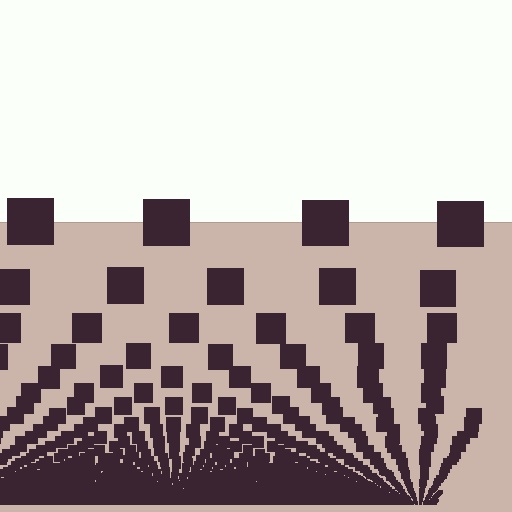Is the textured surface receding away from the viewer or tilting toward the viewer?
The surface appears to tilt toward the viewer. Texture elements get larger and sparser toward the top.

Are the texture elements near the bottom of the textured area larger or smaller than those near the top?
Smaller. The gradient is inverted — elements near the bottom are smaller and denser.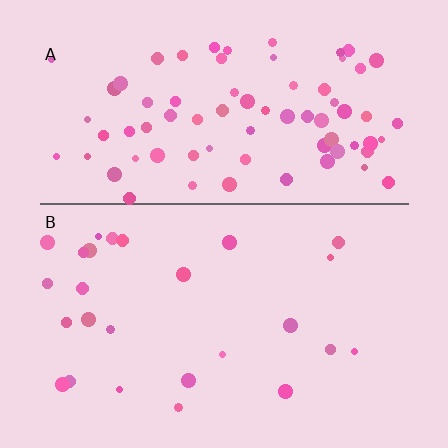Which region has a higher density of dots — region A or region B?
A (the top).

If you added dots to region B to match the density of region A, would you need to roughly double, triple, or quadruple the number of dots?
Approximately triple.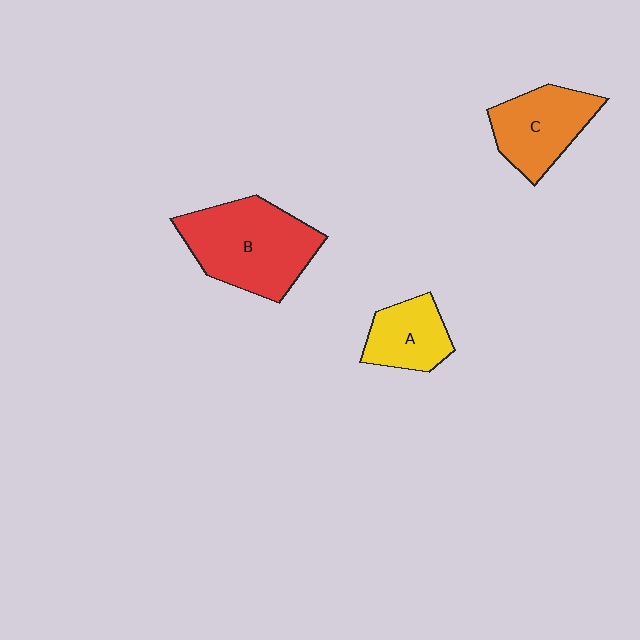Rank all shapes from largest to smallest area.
From largest to smallest: B (red), C (orange), A (yellow).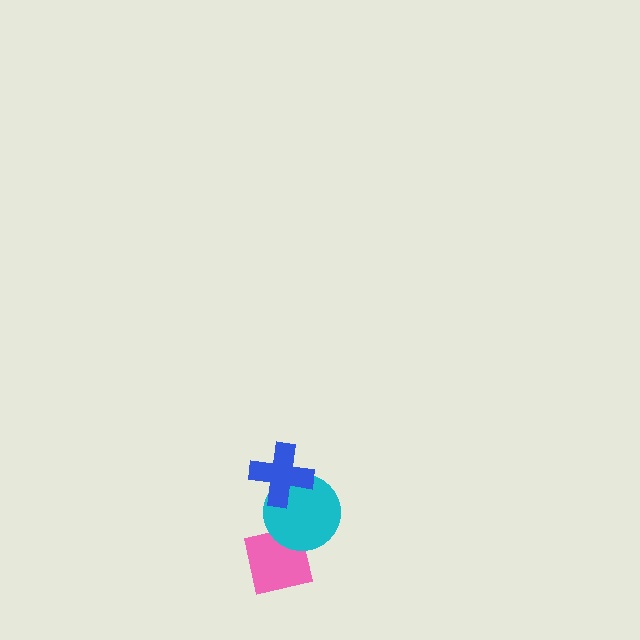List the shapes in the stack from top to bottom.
From top to bottom: the blue cross, the cyan circle, the pink square.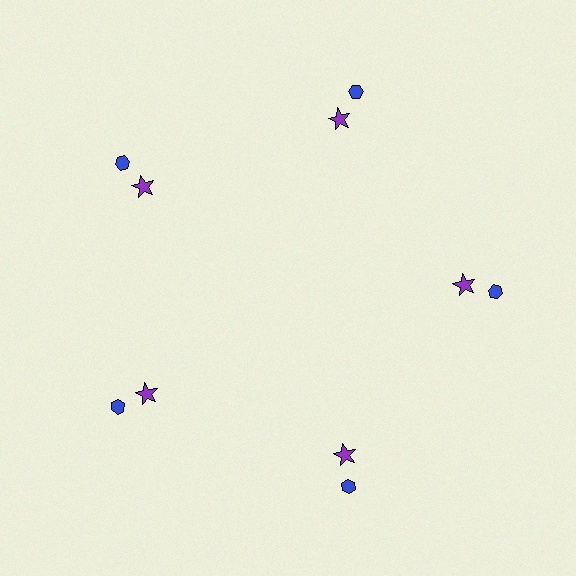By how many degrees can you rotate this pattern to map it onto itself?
The pattern maps onto itself every 72 degrees of rotation.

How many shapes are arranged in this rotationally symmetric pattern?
There are 10 shapes, arranged in 5 groups of 2.